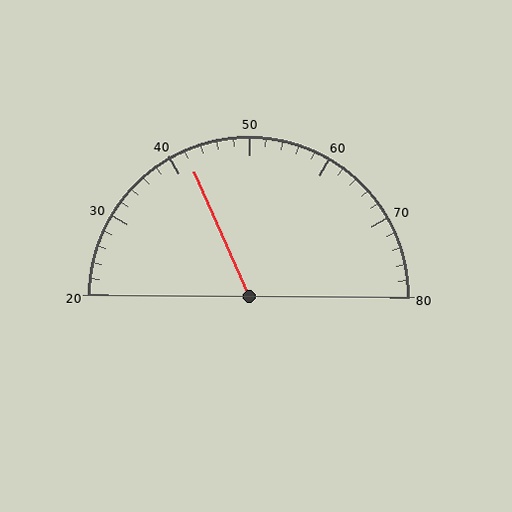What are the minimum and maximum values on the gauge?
The gauge ranges from 20 to 80.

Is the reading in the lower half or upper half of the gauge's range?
The reading is in the lower half of the range (20 to 80).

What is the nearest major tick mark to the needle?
The nearest major tick mark is 40.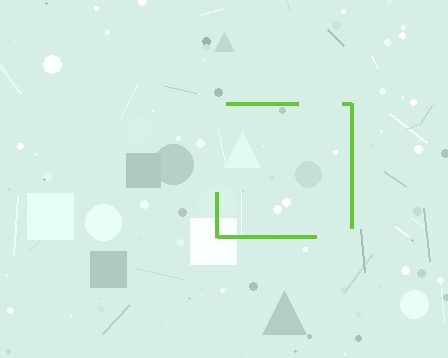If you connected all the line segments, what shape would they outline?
They would outline a square.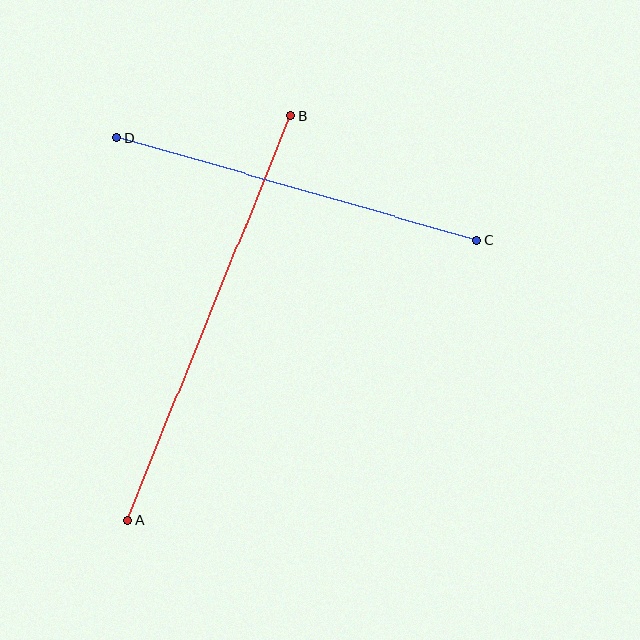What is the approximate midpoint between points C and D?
The midpoint is at approximately (297, 189) pixels.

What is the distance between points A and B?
The distance is approximately 436 pixels.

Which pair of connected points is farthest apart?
Points A and B are farthest apart.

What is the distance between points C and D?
The distance is approximately 374 pixels.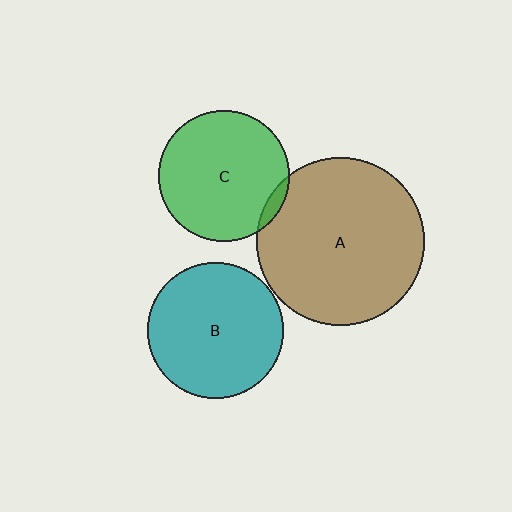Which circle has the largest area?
Circle A (brown).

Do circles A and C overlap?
Yes.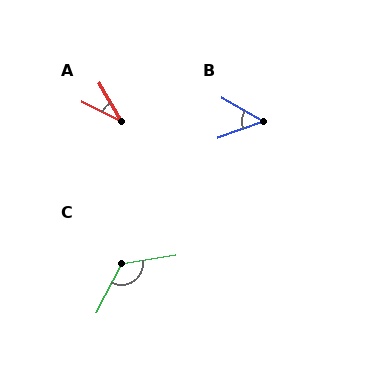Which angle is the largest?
C, at approximately 126 degrees.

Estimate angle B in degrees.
Approximately 49 degrees.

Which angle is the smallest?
A, at approximately 34 degrees.